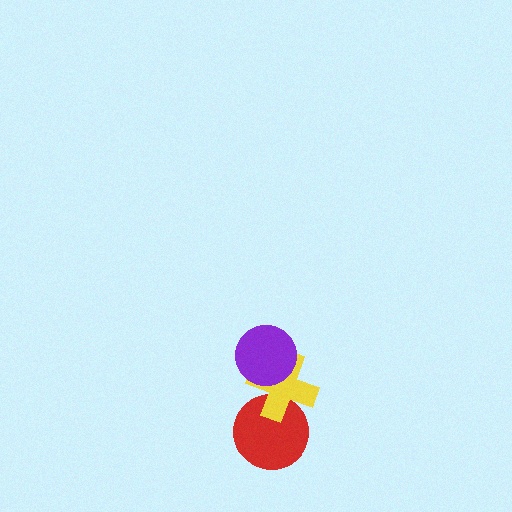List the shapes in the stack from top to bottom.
From top to bottom: the purple circle, the yellow cross, the red circle.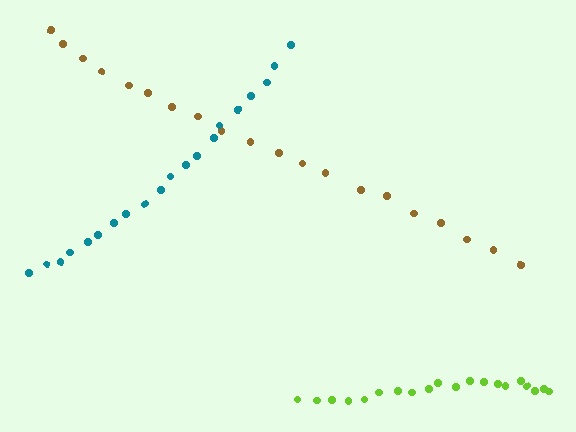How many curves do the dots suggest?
There are 3 distinct paths.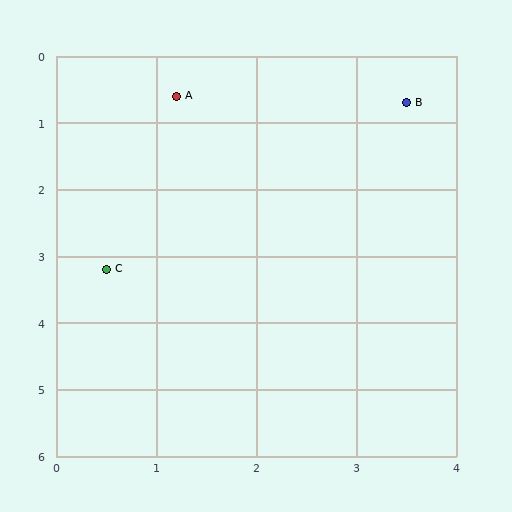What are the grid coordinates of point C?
Point C is at approximately (0.5, 3.2).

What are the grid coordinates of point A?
Point A is at approximately (1.2, 0.6).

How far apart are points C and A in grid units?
Points C and A are about 2.7 grid units apart.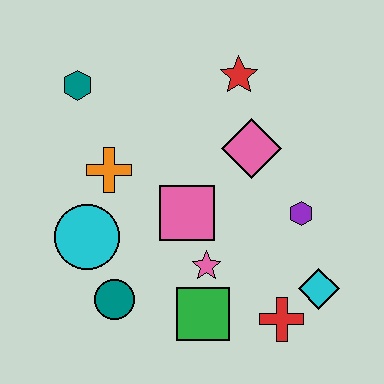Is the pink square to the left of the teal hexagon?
No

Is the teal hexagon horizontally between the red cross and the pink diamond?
No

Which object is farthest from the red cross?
The teal hexagon is farthest from the red cross.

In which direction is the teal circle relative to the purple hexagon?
The teal circle is to the left of the purple hexagon.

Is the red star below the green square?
No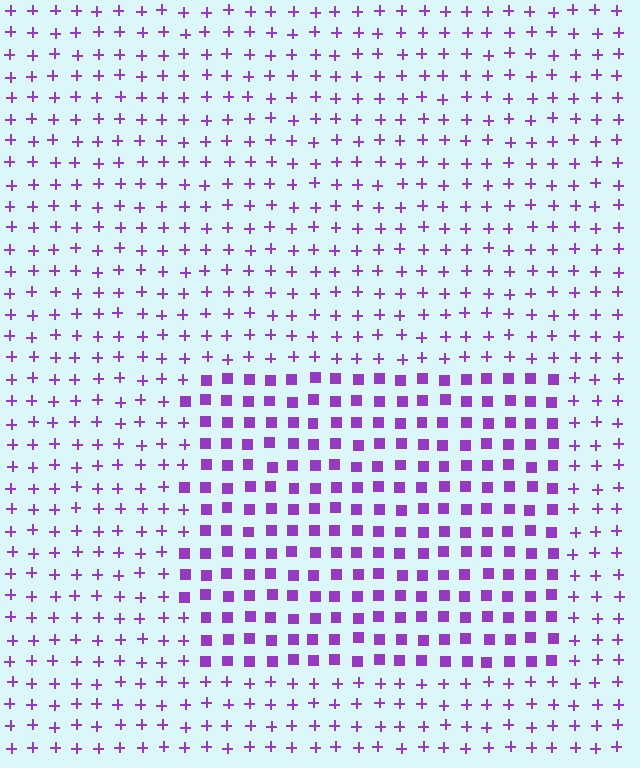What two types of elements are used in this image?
The image uses squares inside the rectangle region and plus signs outside it.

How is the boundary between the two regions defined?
The boundary is defined by a change in element shape: squares inside vs. plus signs outside. All elements share the same color and spacing.